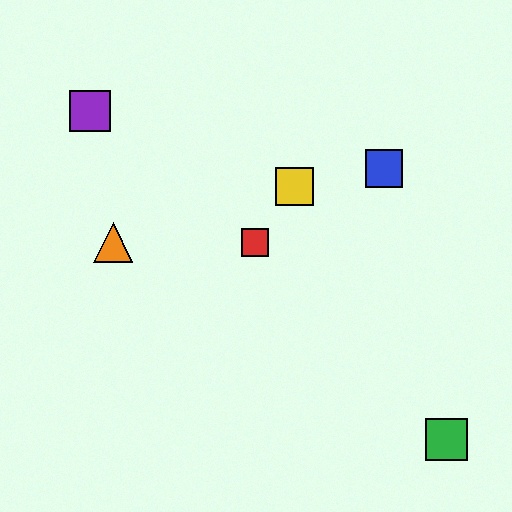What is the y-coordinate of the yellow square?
The yellow square is at y≈186.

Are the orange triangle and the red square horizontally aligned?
Yes, both are at y≈243.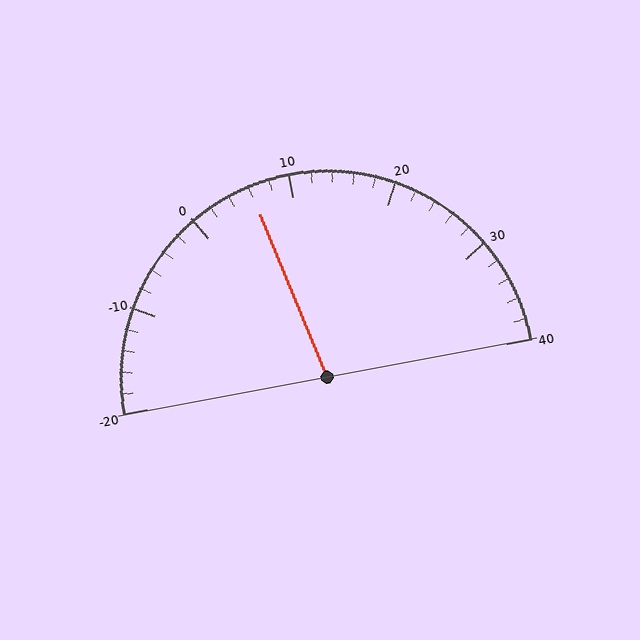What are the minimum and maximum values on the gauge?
The gauge ranges from -20 to 40.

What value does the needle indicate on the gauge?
The needle indicates approximately 6.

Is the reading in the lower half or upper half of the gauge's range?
The reading is in the lower half of the range (-20 to 40).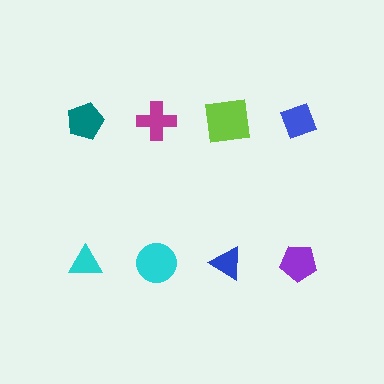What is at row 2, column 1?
A cyan triangle.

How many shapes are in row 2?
4 shapes.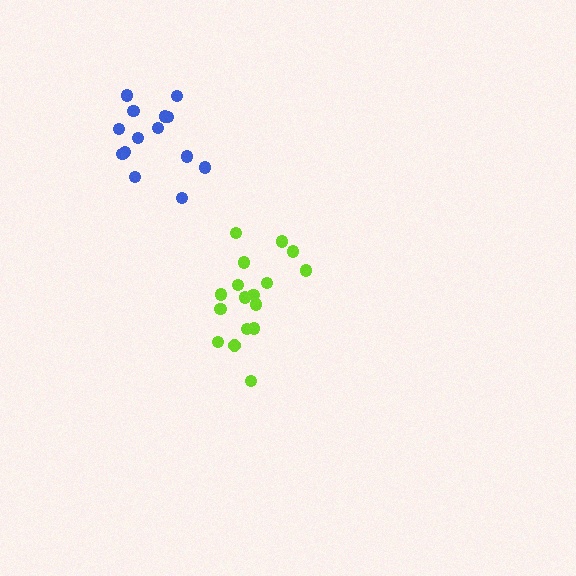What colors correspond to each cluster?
The clusters are colored: lime, blue.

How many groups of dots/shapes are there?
There are 2 groups.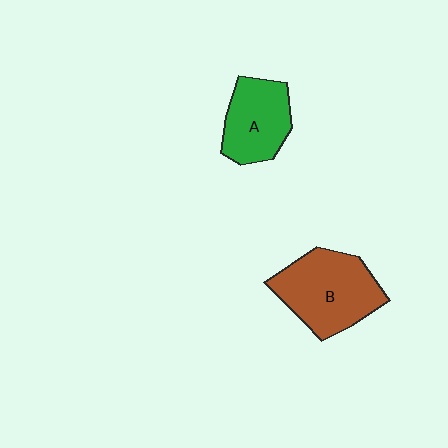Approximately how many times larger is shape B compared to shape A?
Approximately 1.4 times.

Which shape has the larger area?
Shape B (brown).